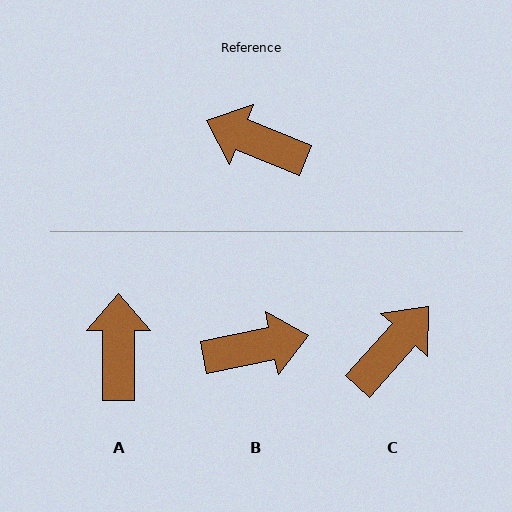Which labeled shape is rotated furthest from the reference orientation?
B, about 146 degrees away.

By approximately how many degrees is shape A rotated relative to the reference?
Approximately 68 degrees clockwise.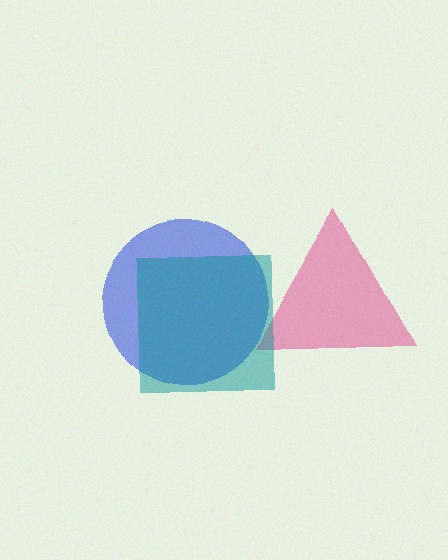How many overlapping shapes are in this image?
There are 3 overlapping shapes in the image.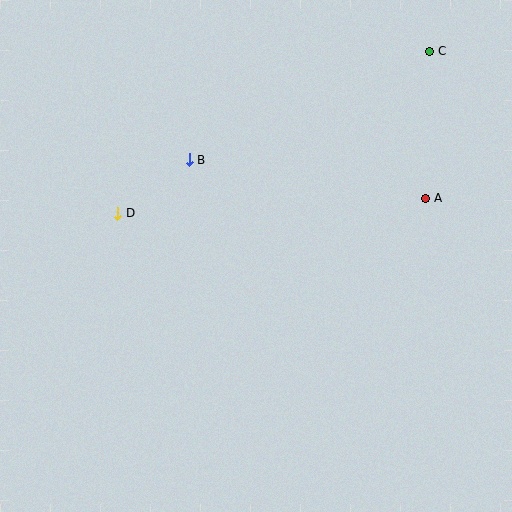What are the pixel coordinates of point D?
Point D is at (118, 213).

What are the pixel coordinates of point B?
Point B is at (189, 160).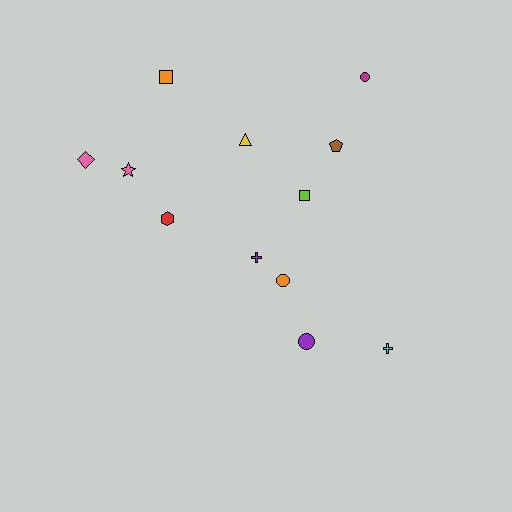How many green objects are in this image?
There are no green objects.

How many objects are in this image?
There are 12 objects.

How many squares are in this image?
There are 2 squares.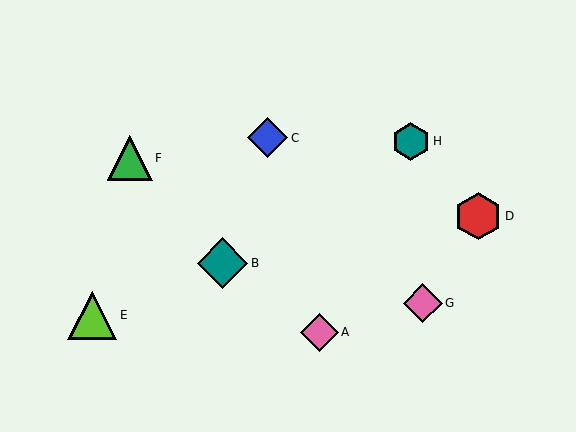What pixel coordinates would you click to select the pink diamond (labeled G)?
Click at (423, 303) to select the pink diamond G.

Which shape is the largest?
The teal diamond (labeled B) is the largest.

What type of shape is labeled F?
Shape F is a green triangle.